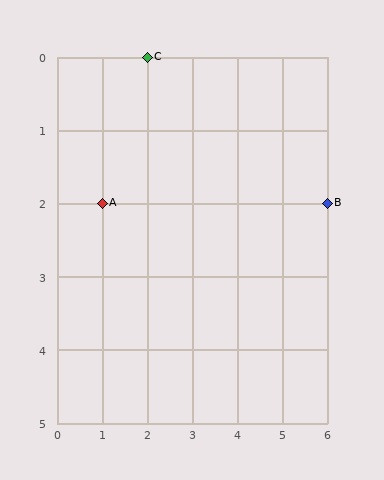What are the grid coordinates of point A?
Point A is at grid coordinates (1, 2).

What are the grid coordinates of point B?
Point B is at grid coordinates (6, 2).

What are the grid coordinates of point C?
Point C is at grid coordinates (2, 0).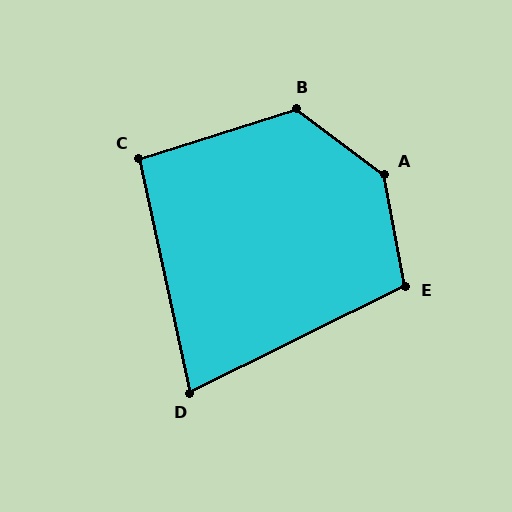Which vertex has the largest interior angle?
A, at approximately 137 degrees.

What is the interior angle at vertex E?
Approximately 106 degrees (obtuse).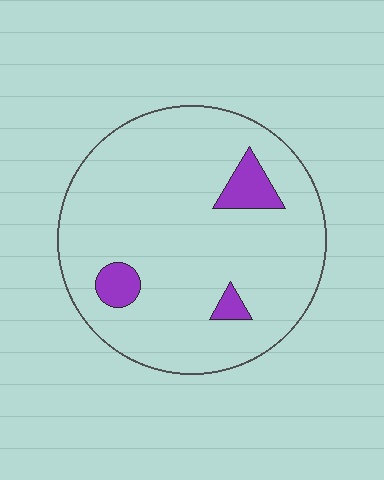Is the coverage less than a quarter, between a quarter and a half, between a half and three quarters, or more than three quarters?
Less than a quarter.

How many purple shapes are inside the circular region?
3.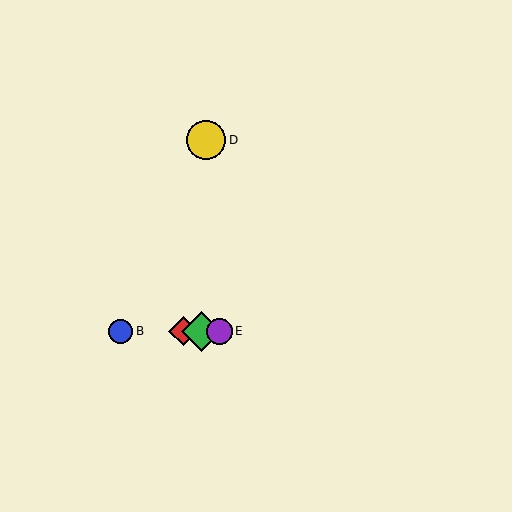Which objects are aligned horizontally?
Objects A, B, C, E are aligned horizontally.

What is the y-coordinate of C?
Object C is at y≈331.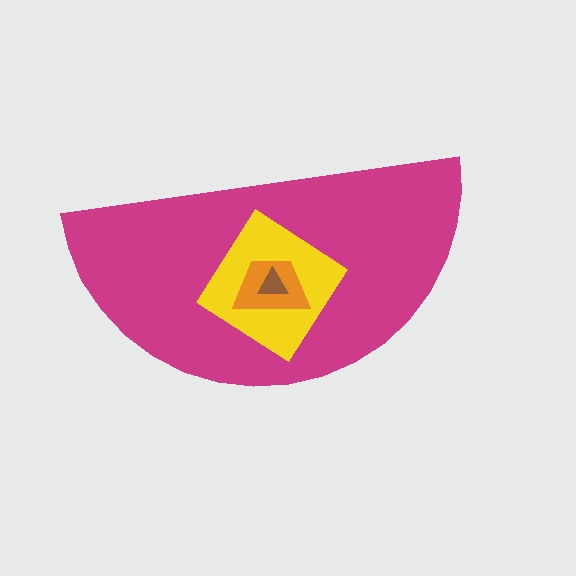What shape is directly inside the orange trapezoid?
The brown triangle.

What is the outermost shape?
The magenta semicircle.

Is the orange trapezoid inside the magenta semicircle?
Yes.